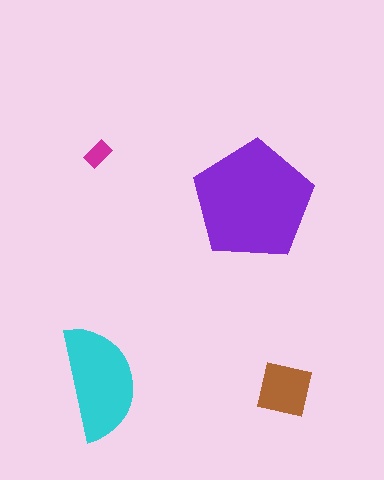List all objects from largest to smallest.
The purple pentagon, the cyan semicircle, the brown square, the magenta rectangle.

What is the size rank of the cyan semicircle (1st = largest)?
2nd.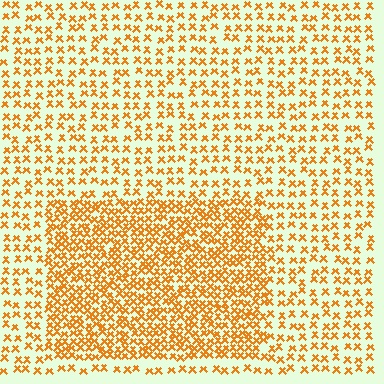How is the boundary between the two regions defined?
The boundary is defined by a change in element density (approximately 2.1x ratio). All elements are the same color, size, and shape.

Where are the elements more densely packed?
The elements are more densely packed inside the rectangle boundary.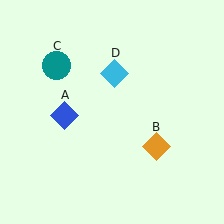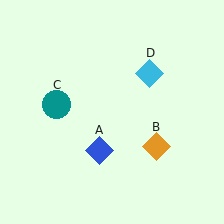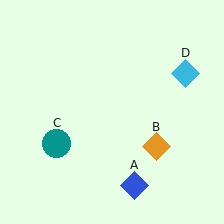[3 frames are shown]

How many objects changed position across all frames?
3 objects changed position: blue diamond (object A), teal circle (object C), cyan diamond (object D).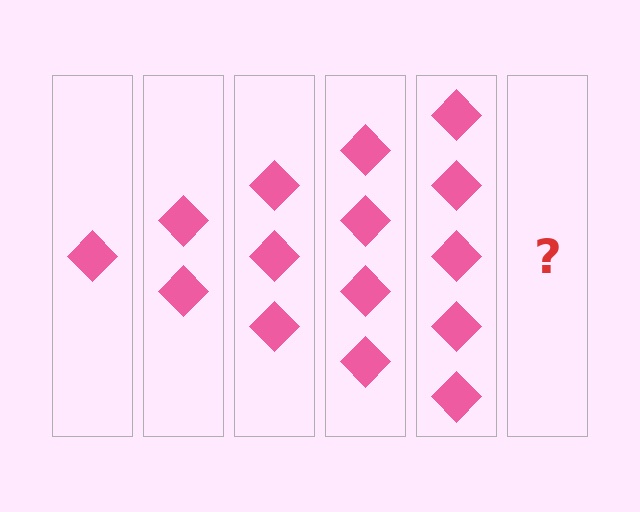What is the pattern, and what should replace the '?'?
The pattern is that each step adds one more diamond. The '?' should be 6 diamonds.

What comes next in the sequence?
The next element should be 6 diamonds.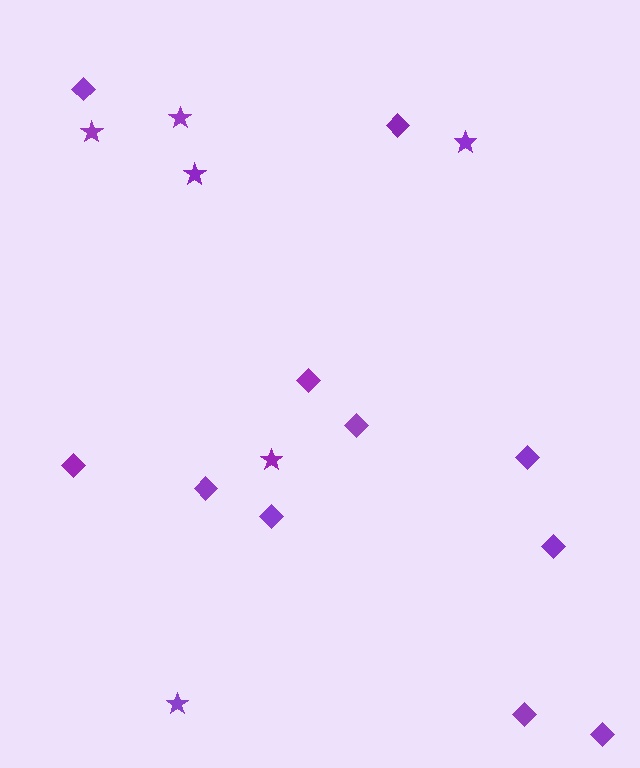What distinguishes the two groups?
There are 2 groups: one group of diamonds (11) and one group of stars (6).